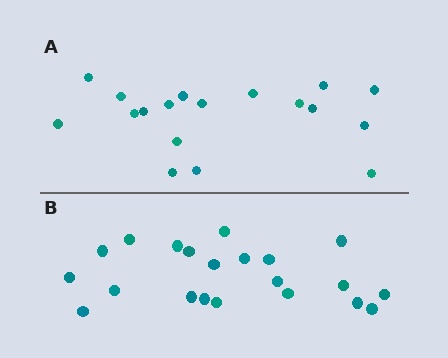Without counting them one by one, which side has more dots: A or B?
Region B (the bottom region) has more dots.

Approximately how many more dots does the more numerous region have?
Region B has just a few more — roughly 2 or 3 more dots than region A.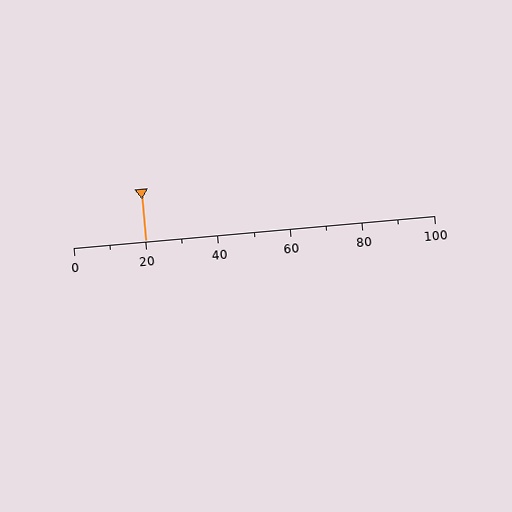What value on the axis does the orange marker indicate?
The marker indicates approximately 20.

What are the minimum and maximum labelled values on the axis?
The axis runs from 0 to 100.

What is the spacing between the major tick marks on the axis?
The major ticks are spaced 20 apart.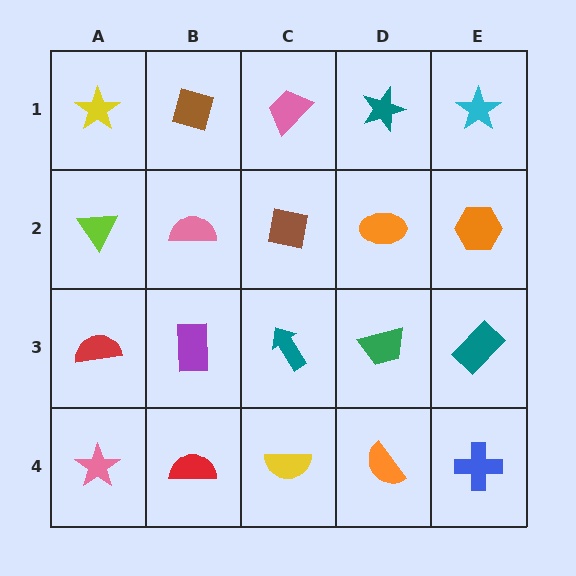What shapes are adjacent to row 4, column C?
A teal arrow (row 3, column C), a red semicircle (row 4, column B), an orange semicircle (row 4, column D).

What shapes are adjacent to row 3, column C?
A brown square (row 2, column C), a yellow semicircle (row 4, column C), a purple rectangle (row 3, column B), a green trapezoid (row 3, column D).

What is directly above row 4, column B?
A purple rectangle.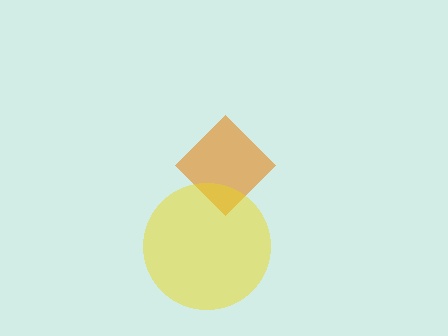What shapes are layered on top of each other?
The layered shapes are: an orange diamond, a yellow circle.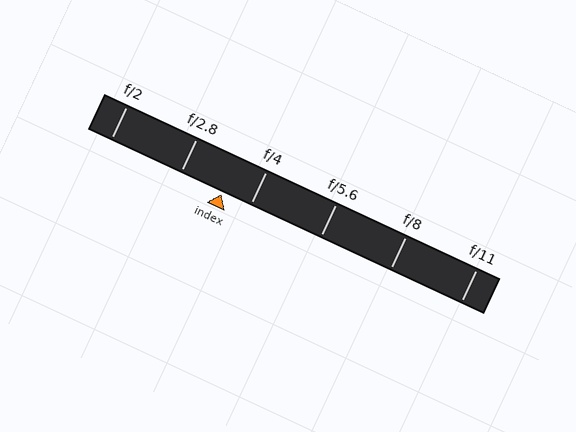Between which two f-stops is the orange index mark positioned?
The index mark is between f/2.8 and f/4.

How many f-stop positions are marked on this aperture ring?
There are 6 f-stop positions marked.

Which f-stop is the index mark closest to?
The index mark is closest to f/4.